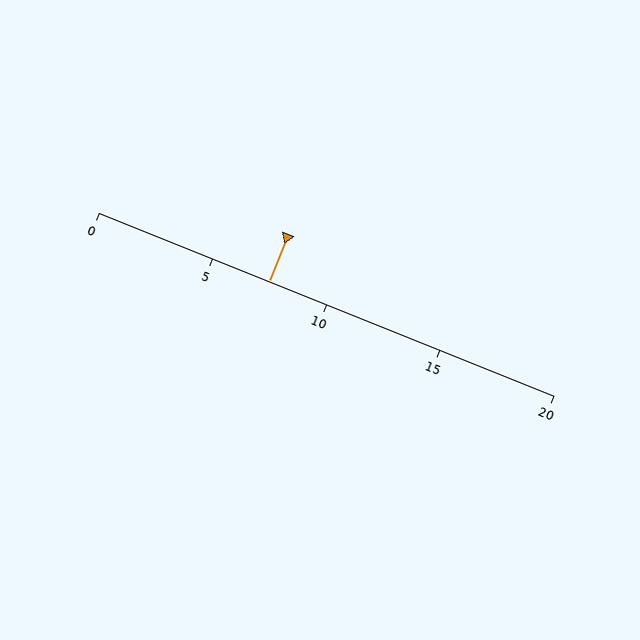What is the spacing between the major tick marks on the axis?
The major ticks are spaced 5 apart.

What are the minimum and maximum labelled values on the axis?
The axis runs from 0 to 20.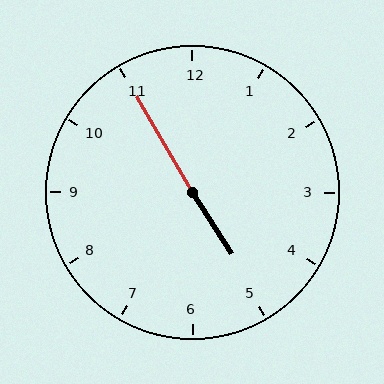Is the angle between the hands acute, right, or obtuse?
It is obtuse.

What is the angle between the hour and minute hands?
Approximately 178 degrees.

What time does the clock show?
4:55.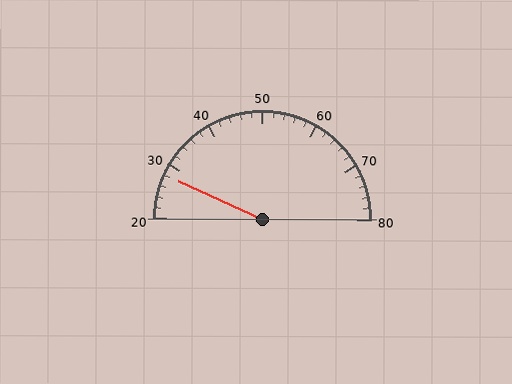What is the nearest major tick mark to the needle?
The nearest major tick mark is 30.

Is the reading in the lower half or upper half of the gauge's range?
The reading is in the lower half of the range (20 to 80).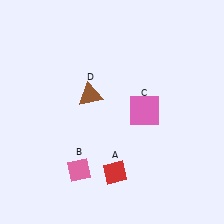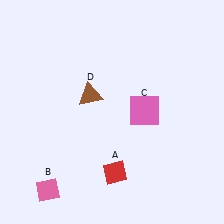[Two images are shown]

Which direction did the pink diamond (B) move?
The pink diamond (B) moved left.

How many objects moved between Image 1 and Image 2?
1 object moved between the two images.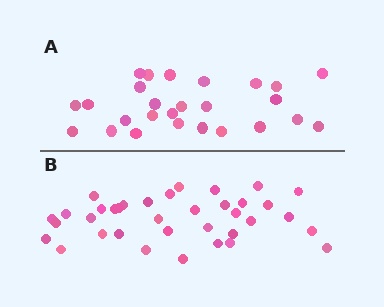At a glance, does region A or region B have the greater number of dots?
Region B (the bottom region) has more dots.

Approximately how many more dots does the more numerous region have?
Region B has roughly 10 or so more dots than region A.